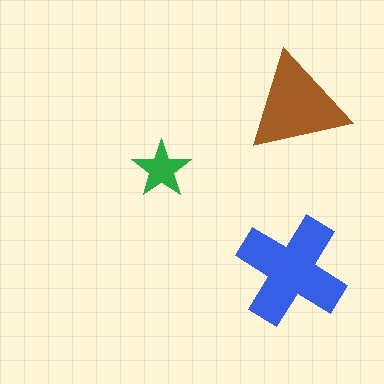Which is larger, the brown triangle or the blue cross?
The blue cross.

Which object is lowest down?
The blue cross is bottommost.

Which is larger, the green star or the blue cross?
The blue cross.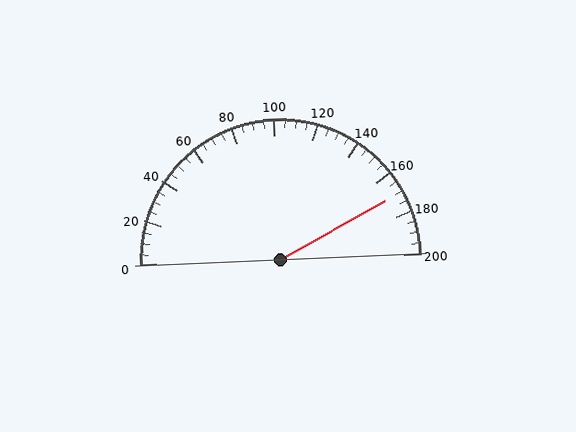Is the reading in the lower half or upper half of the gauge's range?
The reading is in the upper half of the range (0 to 200).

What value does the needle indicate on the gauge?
The needle indicates approximately 170.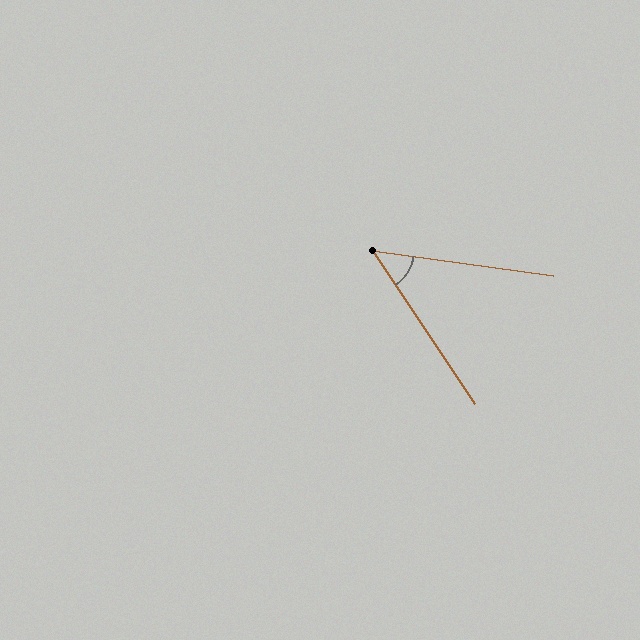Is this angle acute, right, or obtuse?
It is acute.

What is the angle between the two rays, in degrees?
Approximately 49 degrees.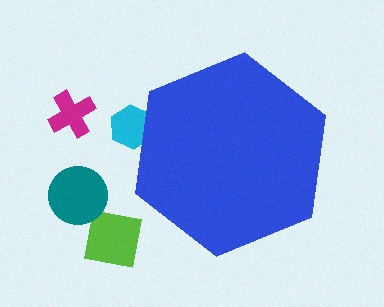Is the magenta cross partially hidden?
No, the magenta cross is fully visible.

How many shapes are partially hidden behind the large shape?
1 shape is partially hidden.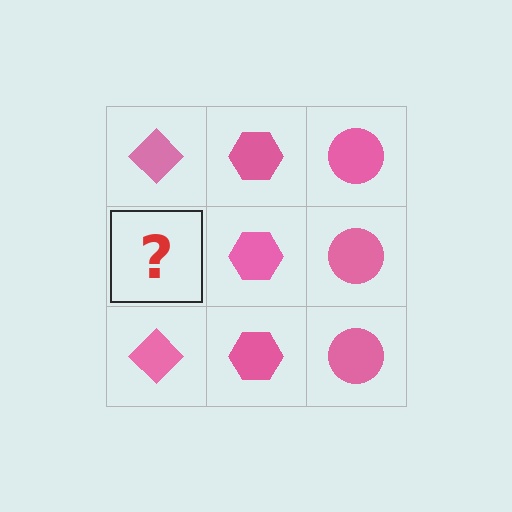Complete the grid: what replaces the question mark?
The question mark should be replaced with a pink diamond.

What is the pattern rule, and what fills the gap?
The rule is that each column has a consistent shape. The gap should be filled with a pink diamond.